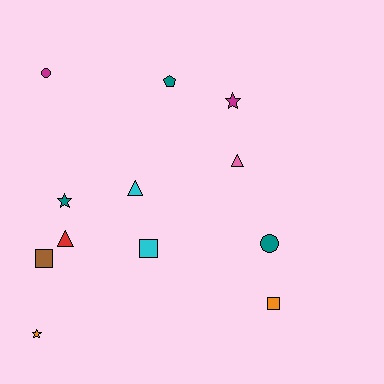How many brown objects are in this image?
There is 1 brown object.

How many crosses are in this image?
There are no crosses.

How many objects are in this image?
There are 12 objects.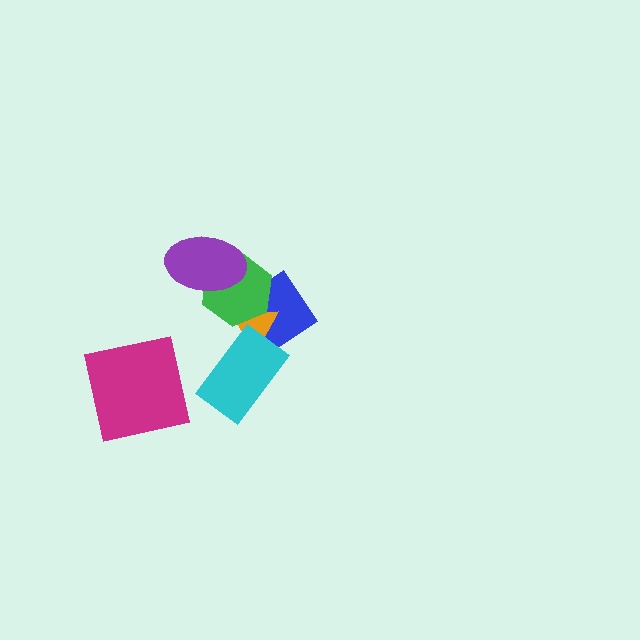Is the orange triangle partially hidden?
Yes, it is partially covered by another shape.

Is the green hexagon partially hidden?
Yes, it is partially covered by another shape.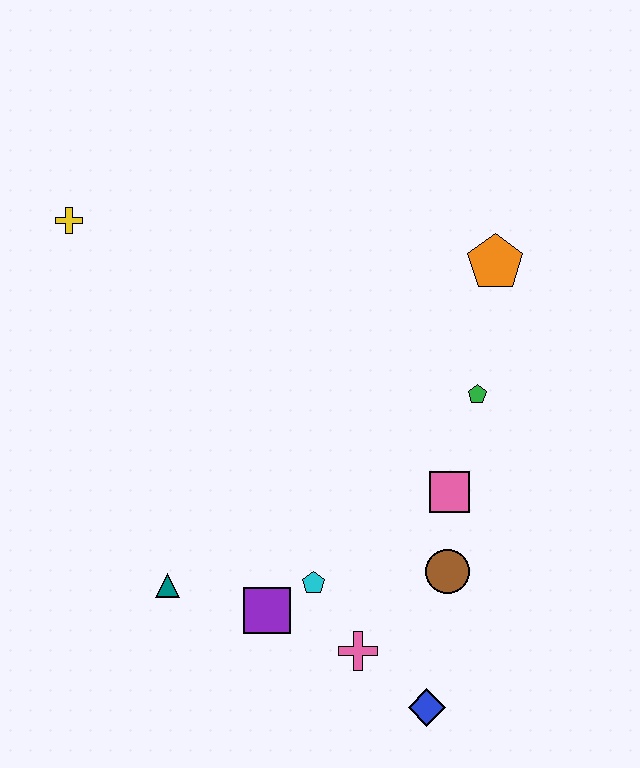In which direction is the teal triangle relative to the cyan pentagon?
The teal triangle is to the left of the cyan pentagon.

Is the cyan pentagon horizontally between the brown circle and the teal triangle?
Yes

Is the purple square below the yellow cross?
Yes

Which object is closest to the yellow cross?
The teal triangle is closest to the yellow cross.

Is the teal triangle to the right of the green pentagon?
No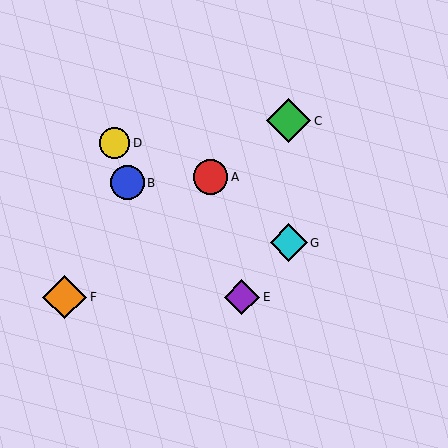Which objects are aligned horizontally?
Objects E, F are aligned horizontally.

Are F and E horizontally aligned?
Yes, both are at y≈297.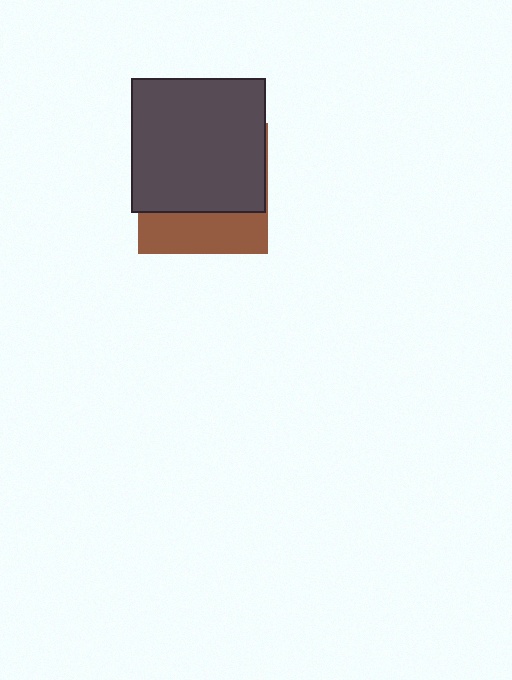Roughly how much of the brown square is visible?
A small part of it is visible (roughly 32%).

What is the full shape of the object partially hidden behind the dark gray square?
The partially hidden object is a brown square.